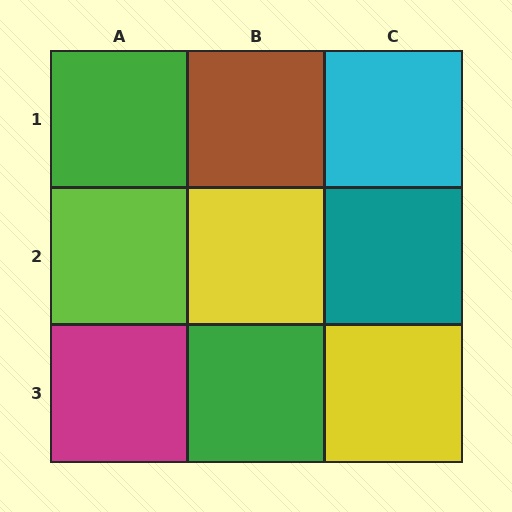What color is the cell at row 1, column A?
Green.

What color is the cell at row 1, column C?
Cyan.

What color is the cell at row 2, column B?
Yellow.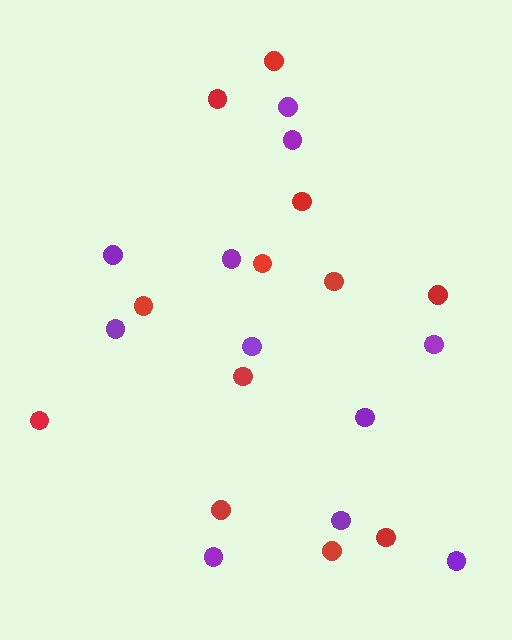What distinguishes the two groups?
There are 2 groups: one group of purple circles (11) and one group of red circles (12).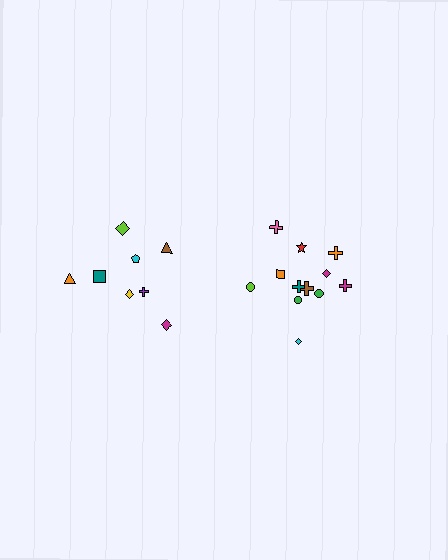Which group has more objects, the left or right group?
The right group.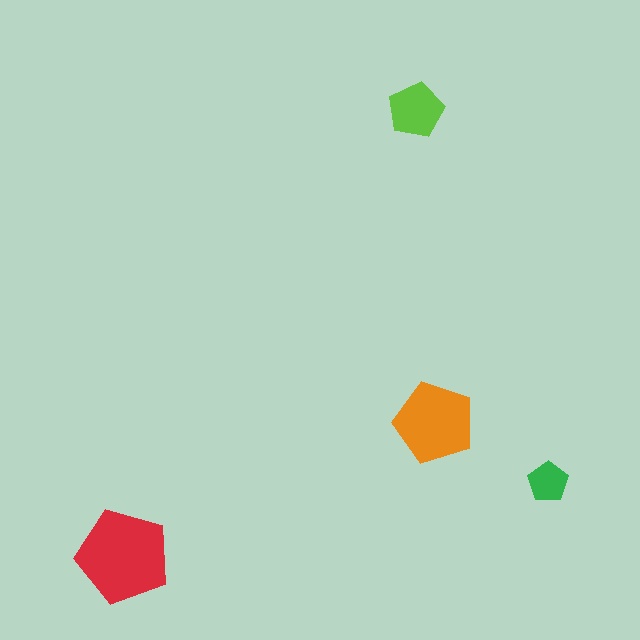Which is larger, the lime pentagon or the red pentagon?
The red one.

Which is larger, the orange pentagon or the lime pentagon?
The orange one.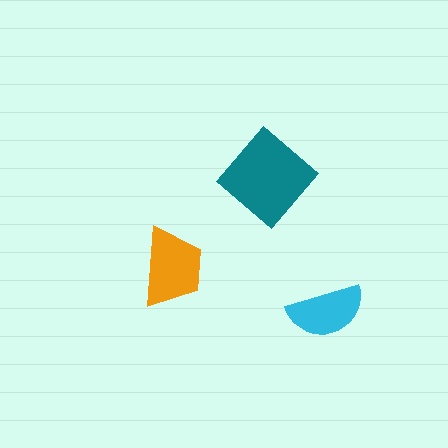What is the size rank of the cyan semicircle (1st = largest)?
3rd.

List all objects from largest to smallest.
The teal diamond, the orange trapezoid, the cyan semicircle.